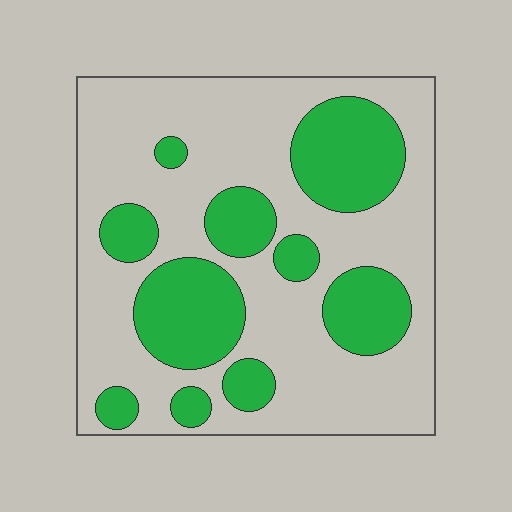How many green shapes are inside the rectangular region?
10.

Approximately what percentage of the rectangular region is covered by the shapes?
Approximately 30%.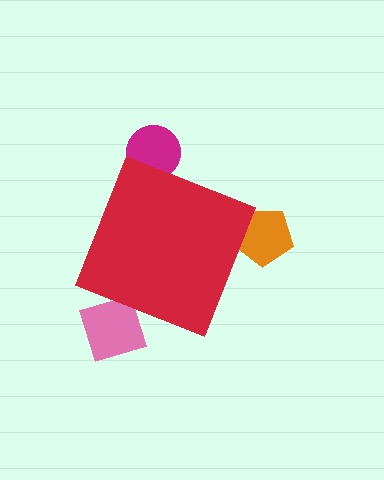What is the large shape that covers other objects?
A red diamond.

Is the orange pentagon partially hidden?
Yes, the orange pentagon is partially hidden behind the red diamond.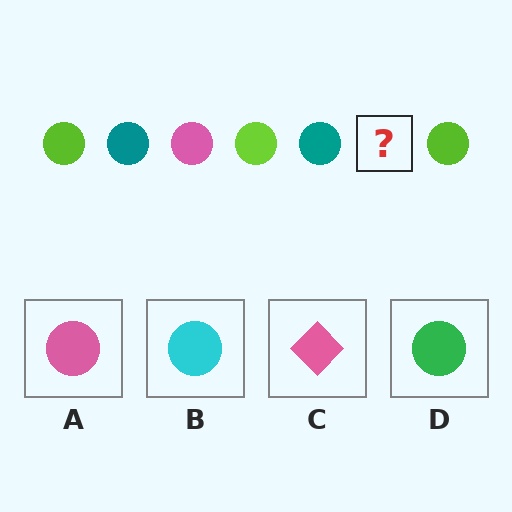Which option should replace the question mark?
Option A.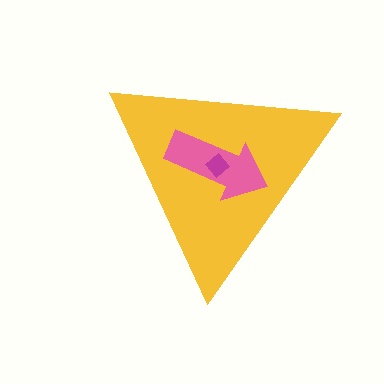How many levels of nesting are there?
3.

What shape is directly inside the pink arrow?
The magenta diamond.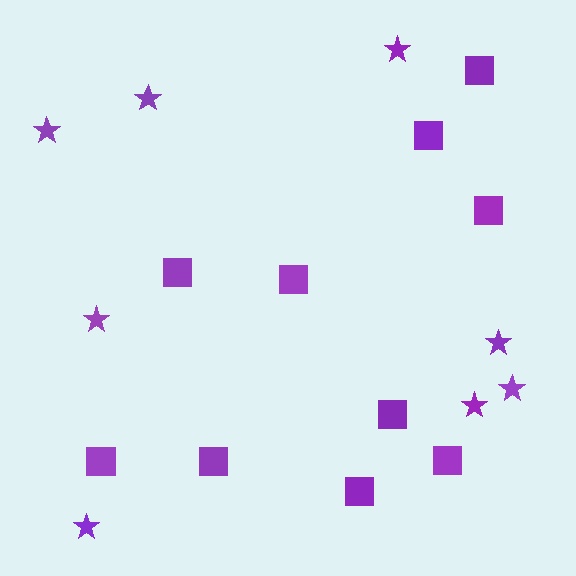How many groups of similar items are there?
There are 2 groups: one group of stars (8) and one group of squares (10).